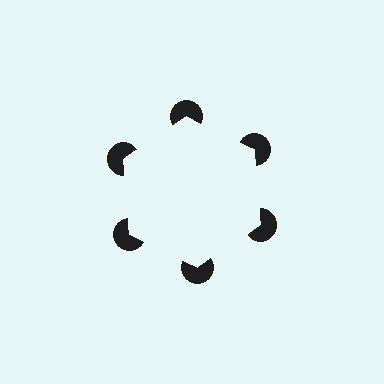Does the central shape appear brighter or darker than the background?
It typically appears slightly brighter than the background, even though no actual brightness change is drawn.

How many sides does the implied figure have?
6 sides.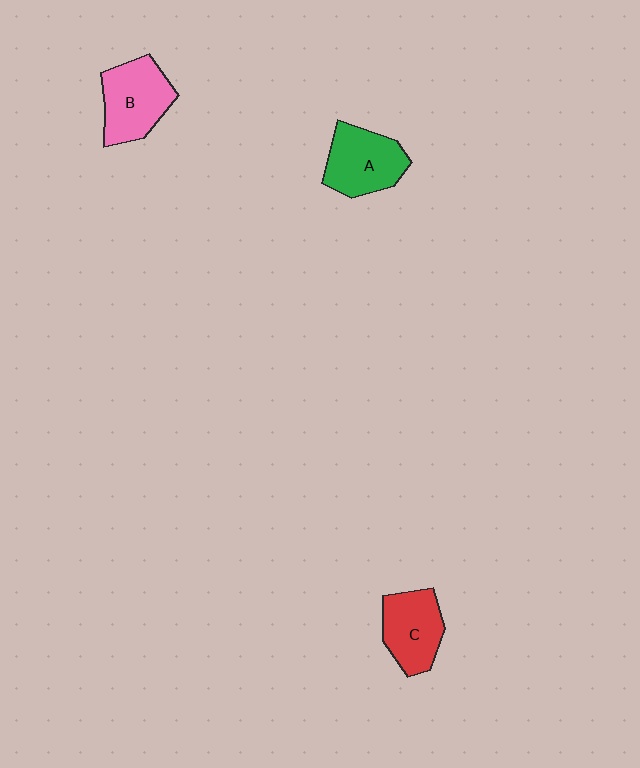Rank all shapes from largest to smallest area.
From largest to smallest: B (pink), A (green), C (red).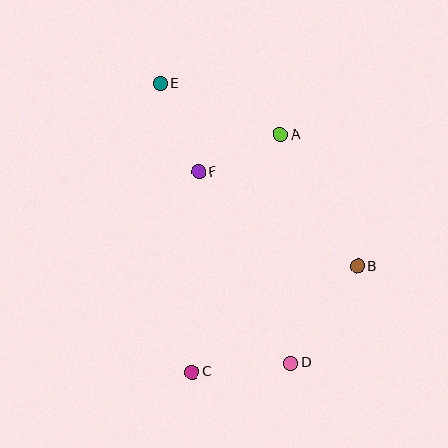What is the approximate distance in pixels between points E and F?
The distance between E and F is approximately 96 pixels.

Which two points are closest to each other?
Points A and F are closest to each other.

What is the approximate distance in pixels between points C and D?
The distance between C and D is approximately 99 pixels.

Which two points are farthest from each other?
Points D and E are farthest from each other.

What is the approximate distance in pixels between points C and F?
The distance between C and F is approximately 200 pixels.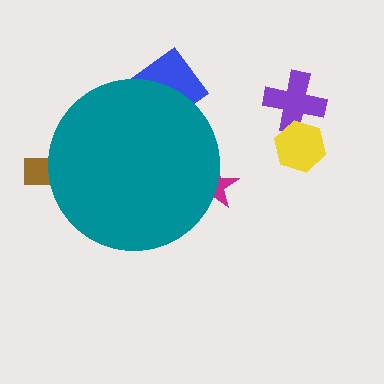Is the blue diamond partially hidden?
Yes, the blue diamond is partially hidden behind the teal circle.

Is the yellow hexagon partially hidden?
No, the yellow hexagon is fully visible.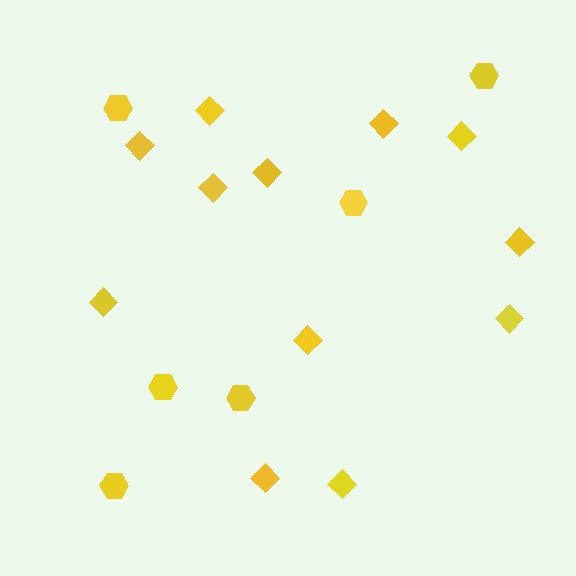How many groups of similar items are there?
There are 2 groups: one group of diamonds (12) and one group of hexagons (6).